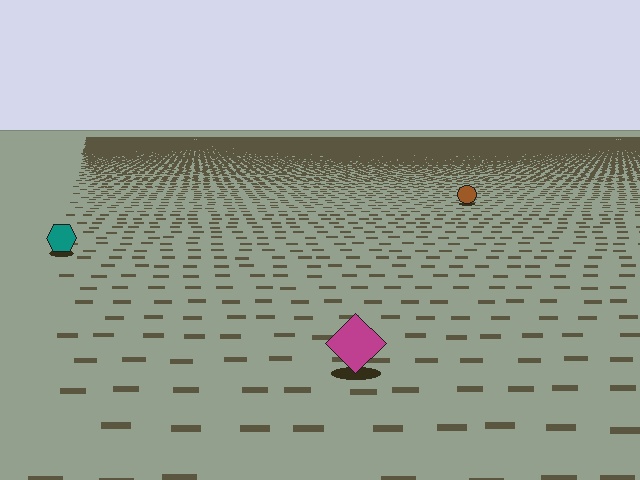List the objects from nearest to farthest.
From nearest to farthest: the magenta diamond, the teal hexagon, the brown circle.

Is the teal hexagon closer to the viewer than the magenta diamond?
No. The magenta diamond is closer — you can tell from the texture gradient: the ground texture is coarser near it.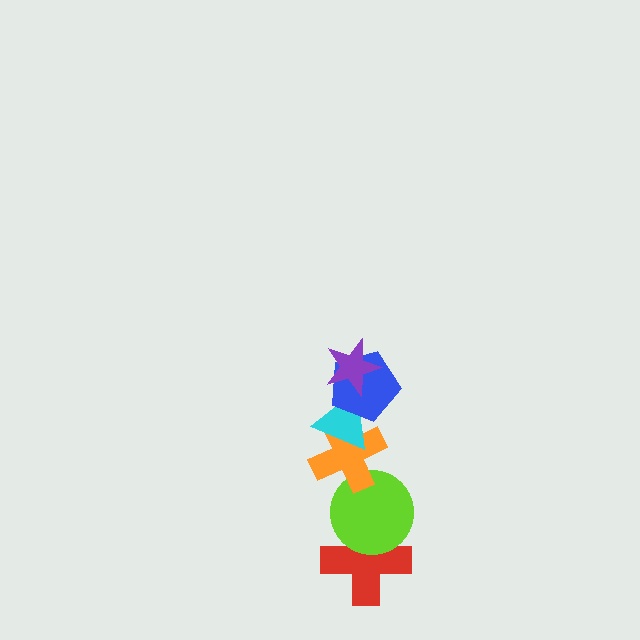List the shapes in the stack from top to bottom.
From top to bottom: the purple star, the blue pentagon, the cyan triangle, the orange cross, the lime circle, the red cross.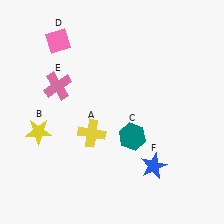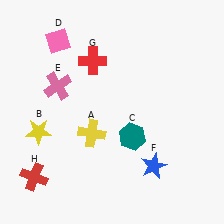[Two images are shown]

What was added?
A red cross (G), a red cross (H) were added in Image 2.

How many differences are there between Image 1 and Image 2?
There are 2 differences between the two images.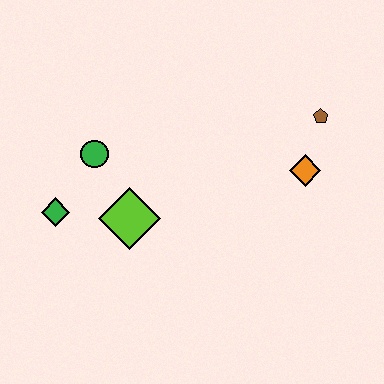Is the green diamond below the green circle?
Yes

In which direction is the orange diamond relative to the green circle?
The orange diamond is to the right of the green circle.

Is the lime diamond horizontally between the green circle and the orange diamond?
Yes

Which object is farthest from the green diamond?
The brown pentagon is farthest from the green diamond.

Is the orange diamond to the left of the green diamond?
No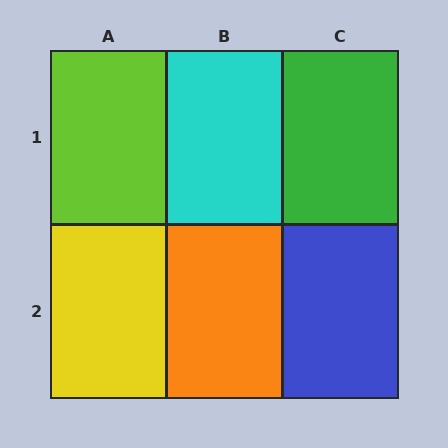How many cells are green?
1 cell is green.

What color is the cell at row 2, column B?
Orange.